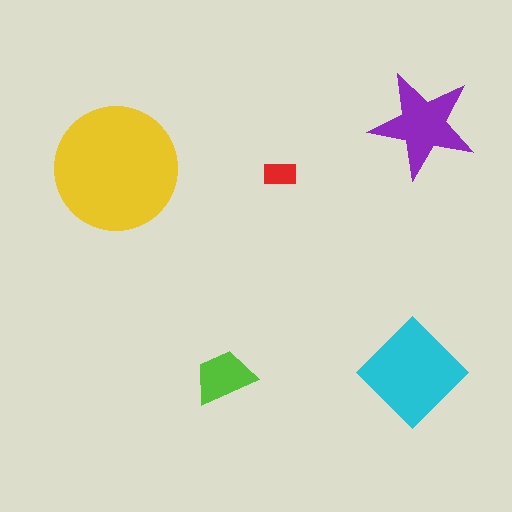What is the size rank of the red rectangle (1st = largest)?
5th.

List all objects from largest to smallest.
The yellow circle, the cyan diamond, the purple star, the lime trapezoid, the red rectangle.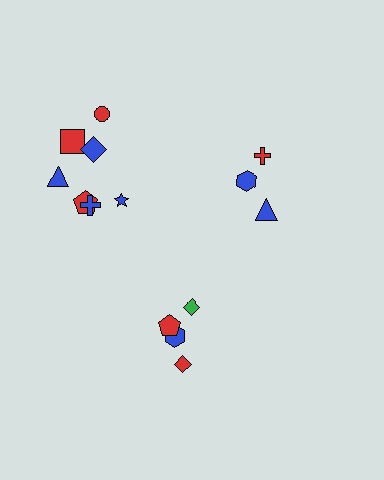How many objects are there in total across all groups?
There are 14 objects.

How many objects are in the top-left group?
There are 7 objects.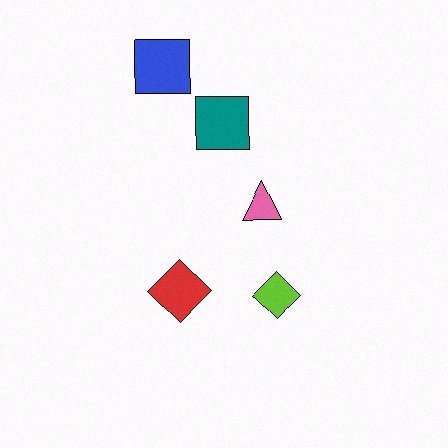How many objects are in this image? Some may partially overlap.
There are 5 objects.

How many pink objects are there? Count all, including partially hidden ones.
There is 1 pink object.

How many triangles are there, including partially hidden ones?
There is 1 triangle.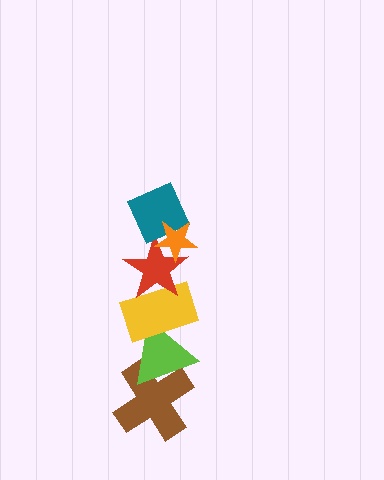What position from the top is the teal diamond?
The teal diamond is 2nd from the top.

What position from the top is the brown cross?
The brown cross is 6th from the top.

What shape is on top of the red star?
The teal diamond is on top of the red star.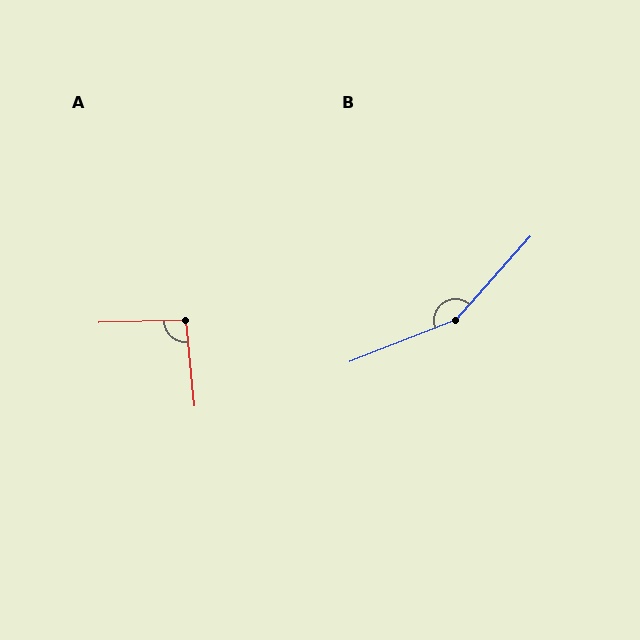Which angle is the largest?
B, at approximately 153 degrees.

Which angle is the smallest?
A, at approximately 94 degrees.